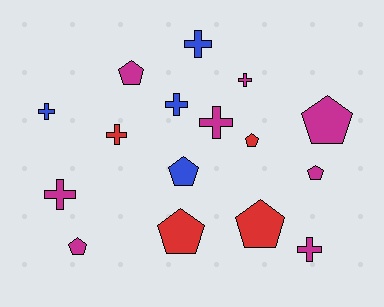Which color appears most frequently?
Magenta, with 8 objects.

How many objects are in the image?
There are 16 objects.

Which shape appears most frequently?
Pentagon, with 8 objects.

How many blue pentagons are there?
There is 1 blue pentagon.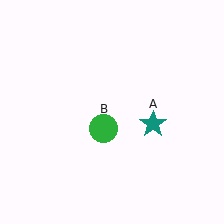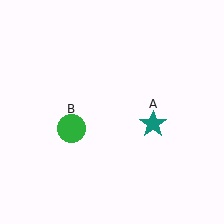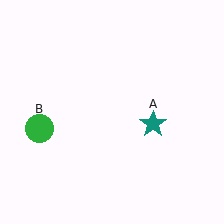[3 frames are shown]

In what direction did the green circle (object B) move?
The green circle (object B) moved left.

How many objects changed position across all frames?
1 object changed position: green circle (object B).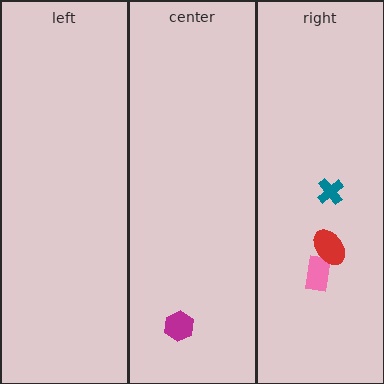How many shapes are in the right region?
3.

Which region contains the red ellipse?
The right region.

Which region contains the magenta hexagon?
The center region.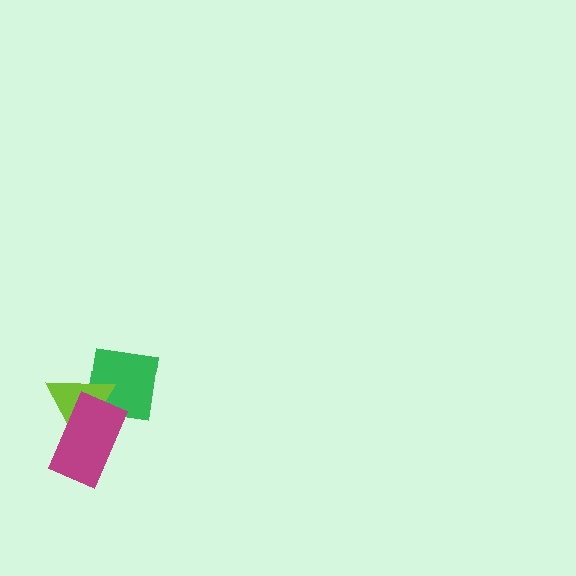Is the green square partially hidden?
Yes, it is partially covered by another shape.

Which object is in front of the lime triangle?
The magenta rectangle is in front of the lime triangle.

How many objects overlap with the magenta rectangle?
2 objects overlap with the magenta rectangle.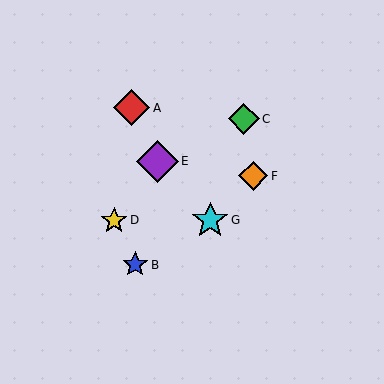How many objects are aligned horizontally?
2 objects (D, G) are aligned horizontally.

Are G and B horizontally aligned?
No, G is at y≈220 and B is at y≈265.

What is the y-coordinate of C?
Object C is at y≈119.